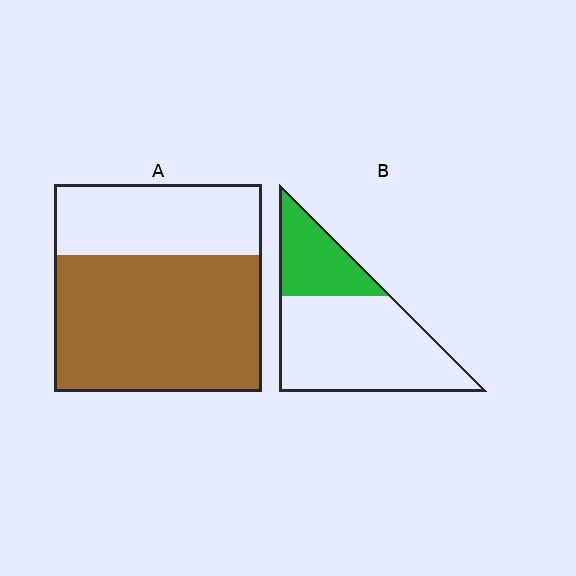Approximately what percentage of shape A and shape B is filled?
A is approximately 65% and B is approximately 30%.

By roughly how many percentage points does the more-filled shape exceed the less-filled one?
By roughly 35 percentage points (A over B).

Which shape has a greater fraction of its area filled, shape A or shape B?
Shape A.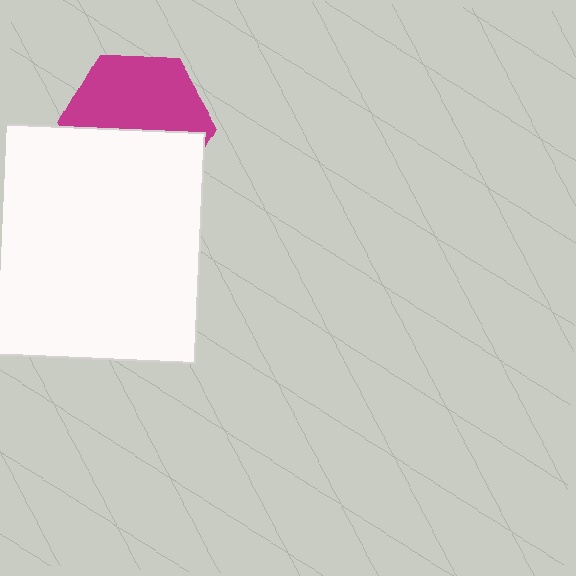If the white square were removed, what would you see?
You would see the complete magenta hexagon.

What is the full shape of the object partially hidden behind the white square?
The partially hidden object is a magenta hexagon.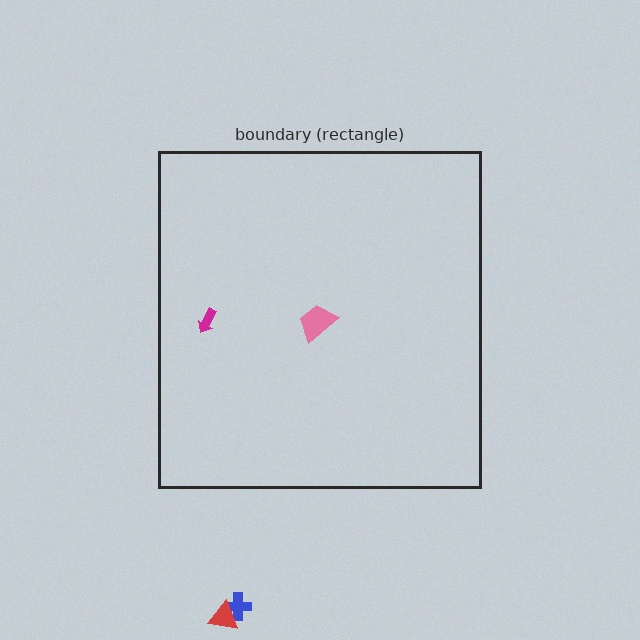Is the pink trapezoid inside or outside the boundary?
Inside.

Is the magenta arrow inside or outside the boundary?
Inside.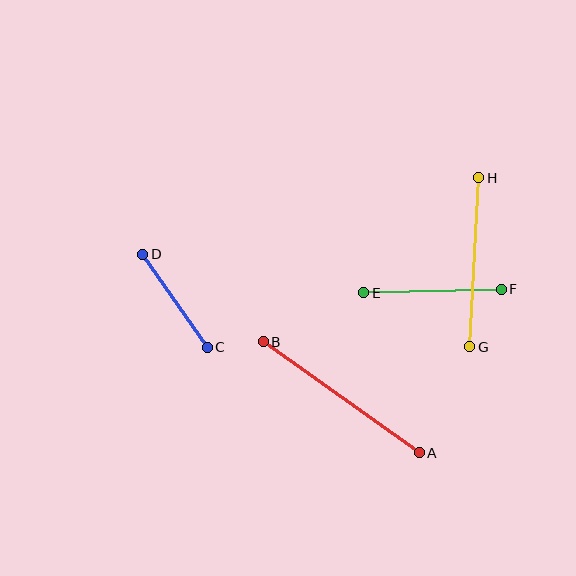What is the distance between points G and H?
The distance is approximately 169 pixels.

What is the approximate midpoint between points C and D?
The midpoint is at approximately (175, 301) pixels.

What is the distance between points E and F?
The distance is approximately 138 pixels.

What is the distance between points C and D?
The distance is approximately 113 pixels.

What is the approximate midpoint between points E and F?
The midpoint is at approximately (432, 291) pixels.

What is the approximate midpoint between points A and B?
The midpoint is at approximately (341, 397) pixels.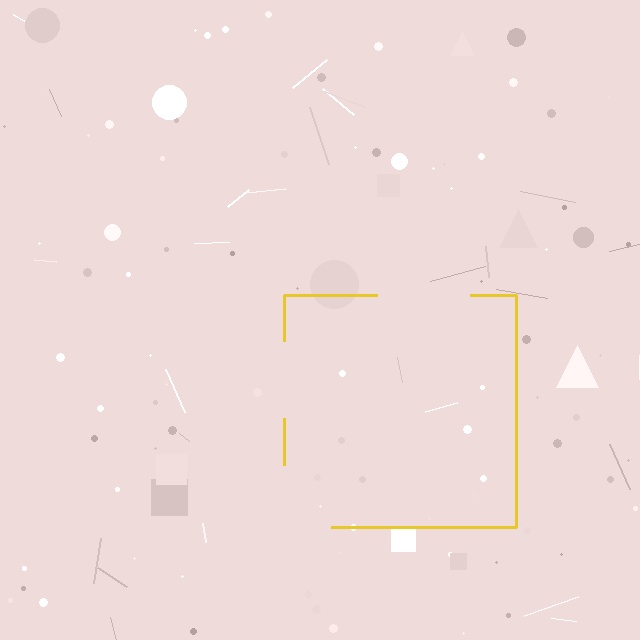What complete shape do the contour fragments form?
The contour fragments form a square.